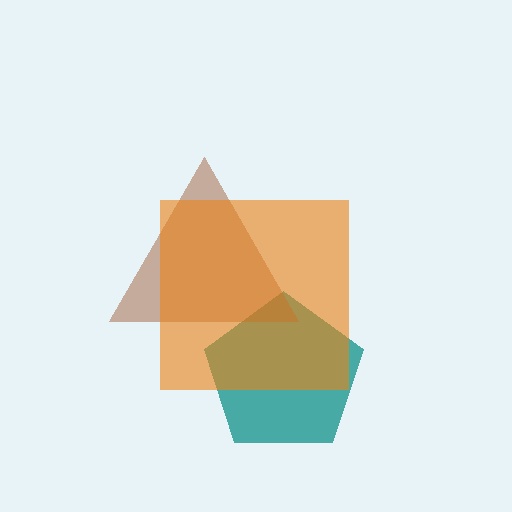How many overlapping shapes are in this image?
There are 3 overlapping shapes in the image.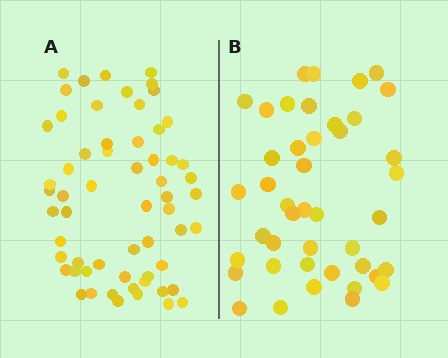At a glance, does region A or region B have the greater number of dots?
Region A (the left region) has more dots.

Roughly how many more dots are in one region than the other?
Region A has approximately 15 more dots than region B.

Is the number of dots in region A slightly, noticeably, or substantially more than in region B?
Region A has noticeably more, but not dramatically so. The ratio is roughly 1.4 to 1.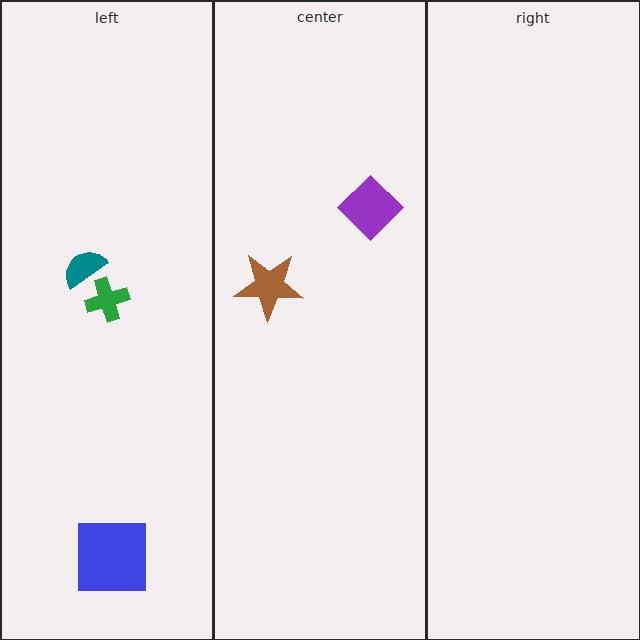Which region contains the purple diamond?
The center region.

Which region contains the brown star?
The center region.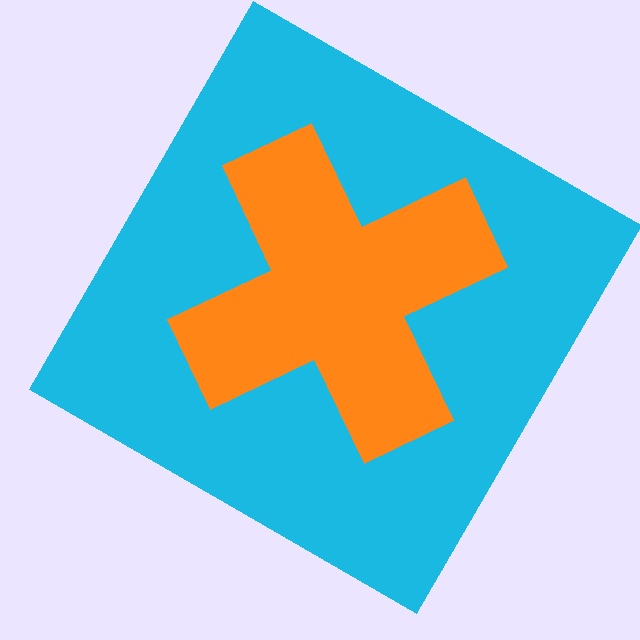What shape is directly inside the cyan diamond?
The orange cross.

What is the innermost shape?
The orange cross.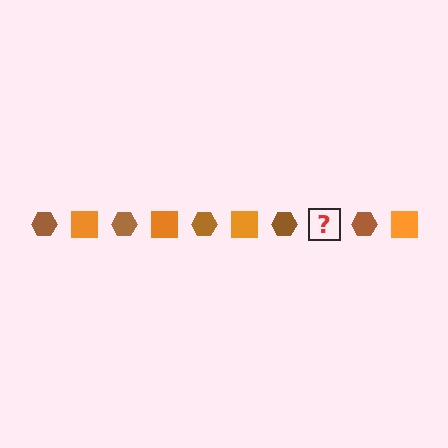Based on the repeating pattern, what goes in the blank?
The blank should be an orange square.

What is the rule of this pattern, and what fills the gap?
The rule is that the pattern alternates between brown hexagon and orange square. The gap should be filled with an orange square.